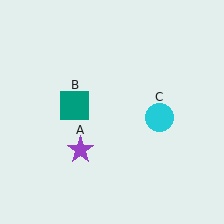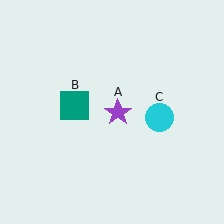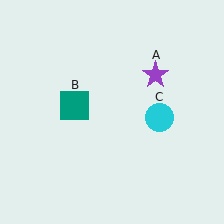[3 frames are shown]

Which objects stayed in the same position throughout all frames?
Teal square (object B) and cyan circle (object C) remained stationary.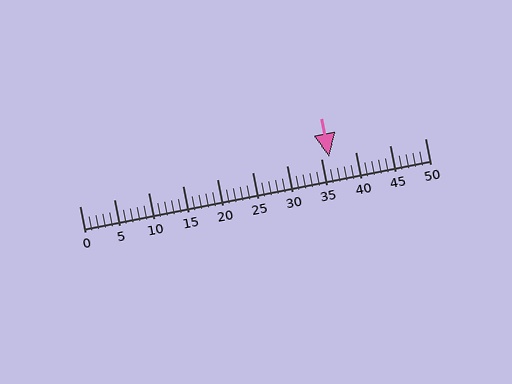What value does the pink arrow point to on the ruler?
The pink arrow points to approximately 36.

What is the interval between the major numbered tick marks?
The major tick marks are spaced 5 units apart.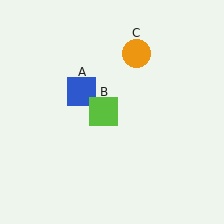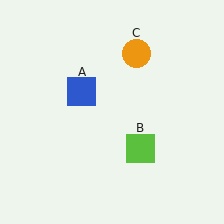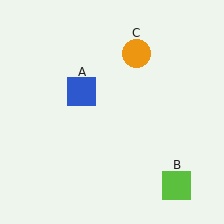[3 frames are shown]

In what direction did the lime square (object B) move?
The lime square (object B) moved down and to the right.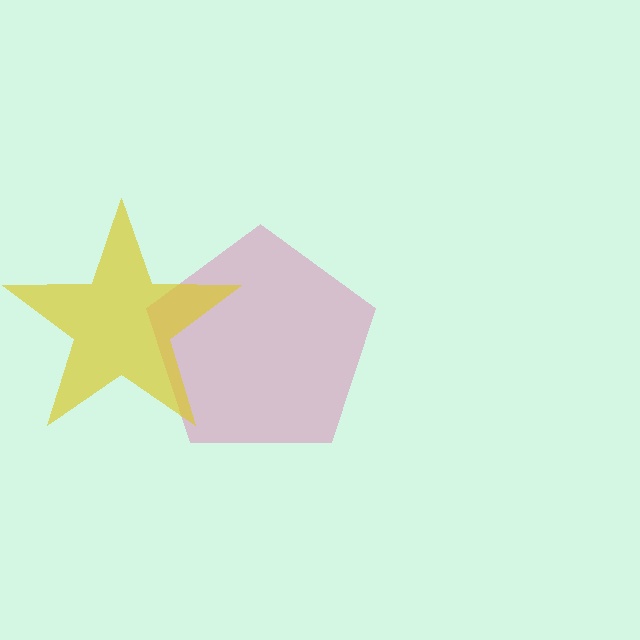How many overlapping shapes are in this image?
There are 2 overlapping shapes in the image.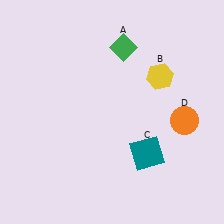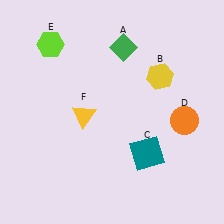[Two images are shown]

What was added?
A lime hexagon (E), a yellow triangle (F) were added in Image 2.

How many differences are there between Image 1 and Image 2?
There are 2 differences between the two images.